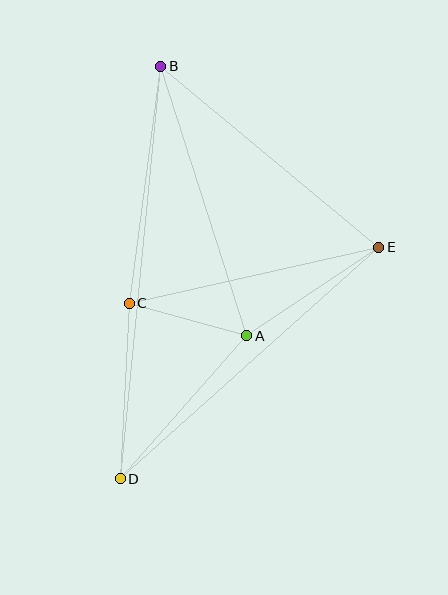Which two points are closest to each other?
Points A and C are closest to each other.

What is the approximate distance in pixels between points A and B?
The distance between A and B is approximately 283 pixels.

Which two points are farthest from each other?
Points B and D are farthest from each other.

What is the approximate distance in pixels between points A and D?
The distance between A and D is approximately 191 pixels.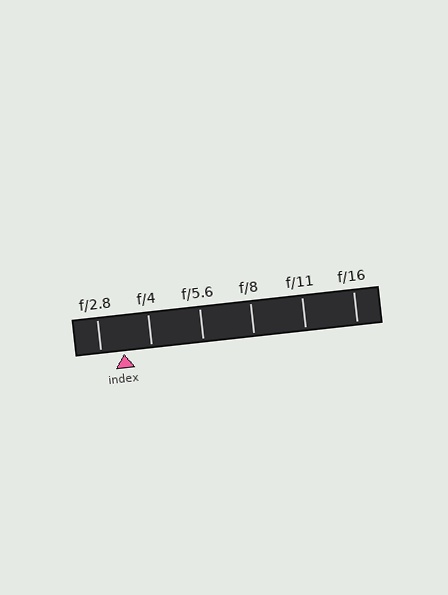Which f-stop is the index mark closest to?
The index mark is closest to f/2.8.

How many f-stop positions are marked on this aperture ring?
There are 6 f-stop positions marked.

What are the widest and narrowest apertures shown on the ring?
The widest aperture shown is f/2.8 and the narrowest is f/16.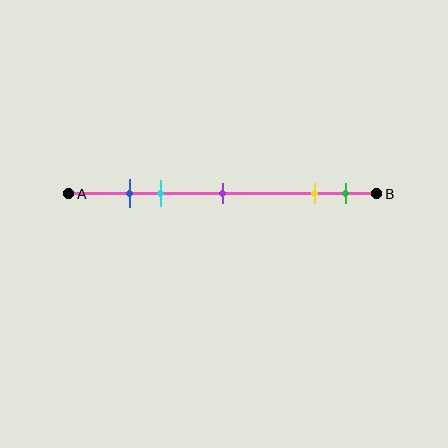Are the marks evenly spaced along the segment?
No, the marks are not evenly spaced.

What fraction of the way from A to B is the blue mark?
The blue mark is approximately 20% (0.2) of the way from A to B.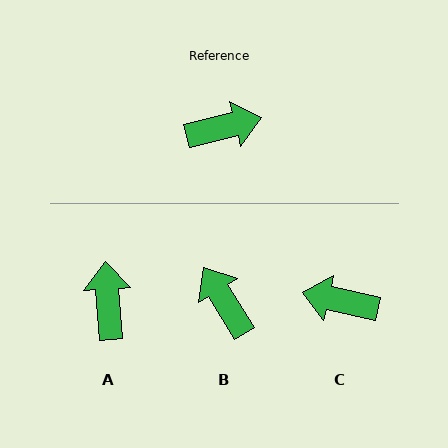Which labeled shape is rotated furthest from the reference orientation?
C, about 154 degrees away.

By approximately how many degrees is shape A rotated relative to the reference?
Approximately 80 degrees counter-clockwise.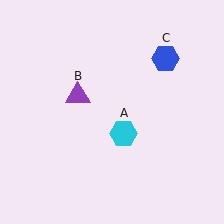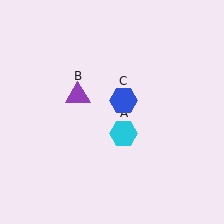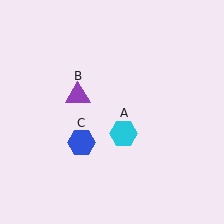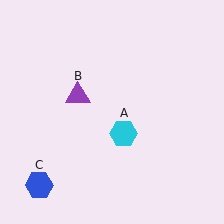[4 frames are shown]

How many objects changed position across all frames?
1 object changed position: blue hexagon (object C).